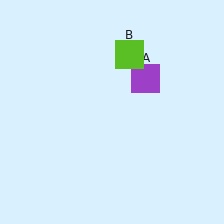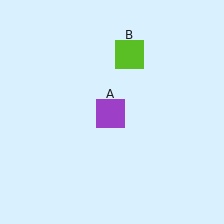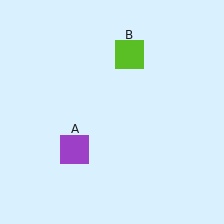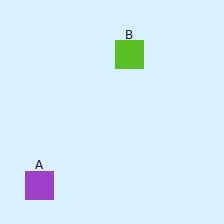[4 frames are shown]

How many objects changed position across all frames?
1 object changed position: purple square (object A).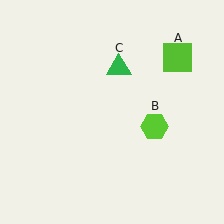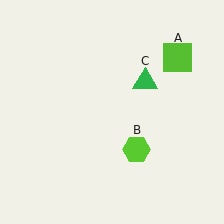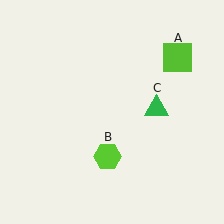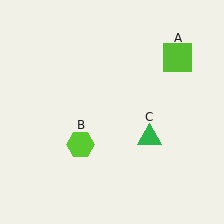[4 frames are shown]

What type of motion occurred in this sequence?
The lime hexagon (object B), green triangle (object C) rotated clockwise around the center of the scene.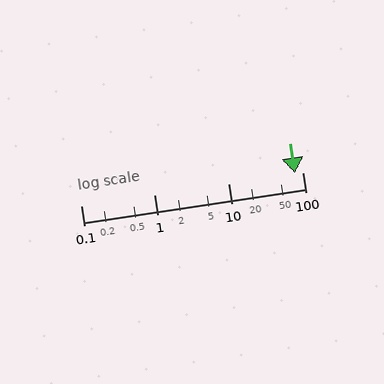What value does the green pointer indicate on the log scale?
The pointer indicates approximately 80.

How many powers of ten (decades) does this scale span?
The scale spans 3 decades, from 0.1 to 100.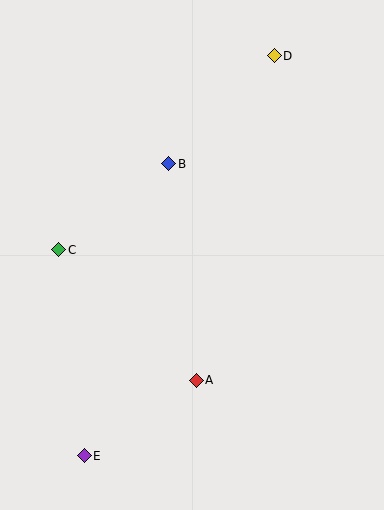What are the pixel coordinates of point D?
Point D is at (274, 56).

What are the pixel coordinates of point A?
Point A is at (196, 380).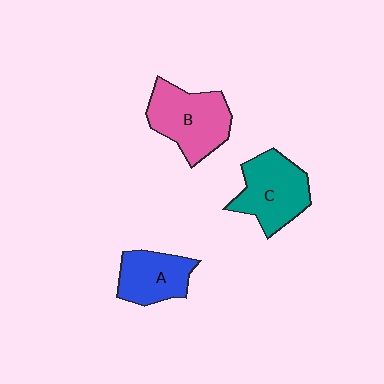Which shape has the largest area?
Shape B (pink).